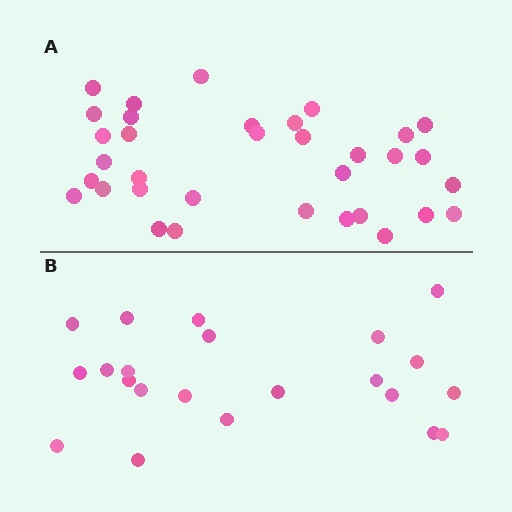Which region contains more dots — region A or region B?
Region A (the top region) has more dots.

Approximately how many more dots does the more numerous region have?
Region A has roughly 12 or so more dots than region B.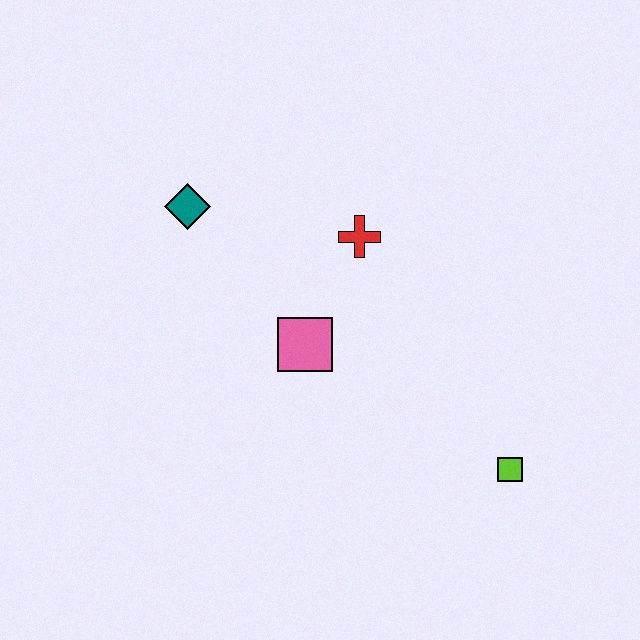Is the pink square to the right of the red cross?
No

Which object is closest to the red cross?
The pink square is closest to the red cross.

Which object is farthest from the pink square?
The lime square is farthest from the pink square.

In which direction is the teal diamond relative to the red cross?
The teal diamond is to the left of the red cross.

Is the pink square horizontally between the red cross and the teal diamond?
Yes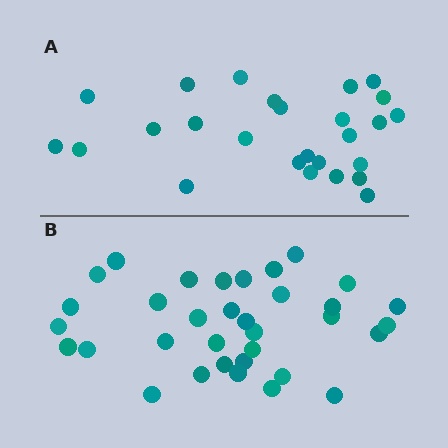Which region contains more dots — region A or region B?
Region B (the bottom region) has more dots.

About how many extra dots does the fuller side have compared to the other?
Region B has roughly 8 or so more dots than region A.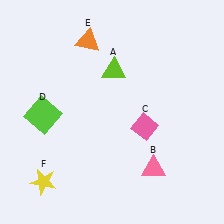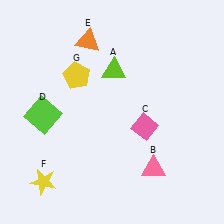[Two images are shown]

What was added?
A yellow pentagon (G) was added in Image 2.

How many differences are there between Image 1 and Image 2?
There is 1 difference between the two images.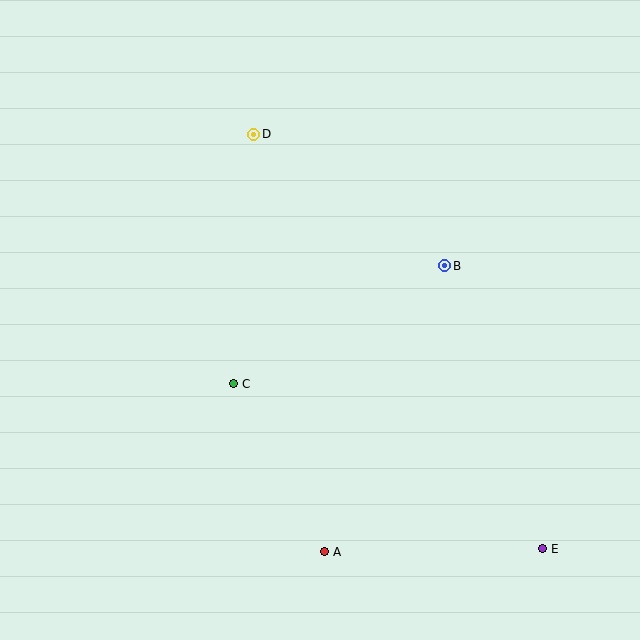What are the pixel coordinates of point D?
Point D is at (254, 134).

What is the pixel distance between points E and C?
The distance between E and C is 350 pixels.